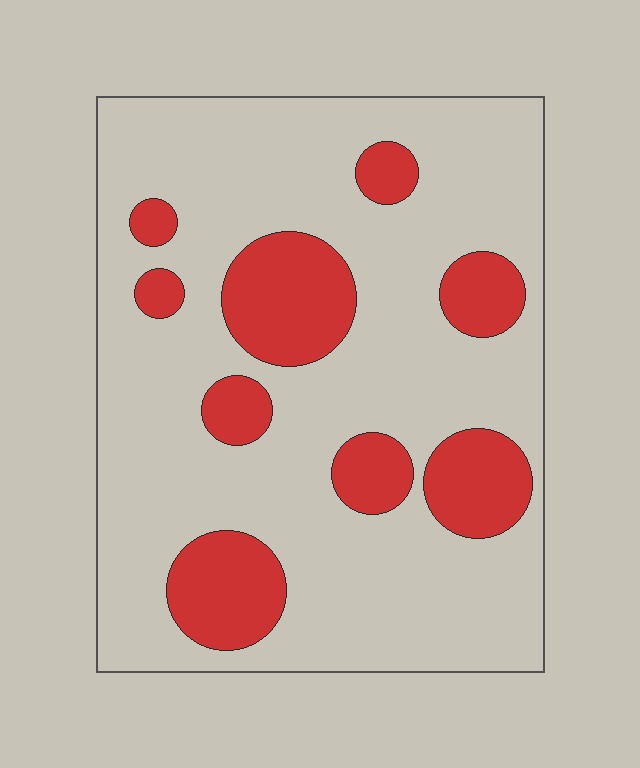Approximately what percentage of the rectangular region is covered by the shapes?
Approximately 20%.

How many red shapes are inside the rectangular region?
9.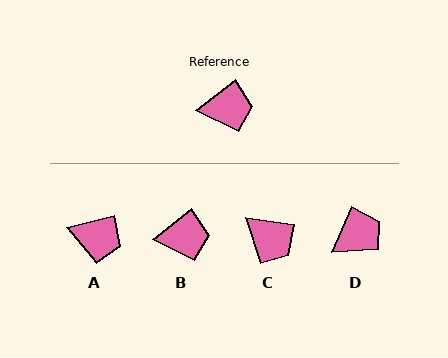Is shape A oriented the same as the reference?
No, it is off by about 24 degrees.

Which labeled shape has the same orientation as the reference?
B.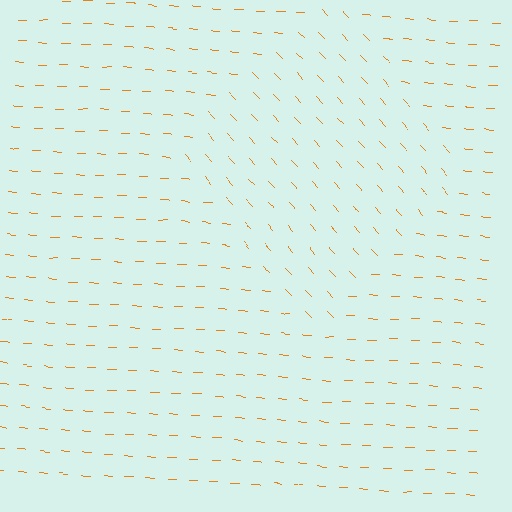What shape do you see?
I see a diamond.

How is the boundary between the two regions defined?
The boundary is defined purely by a change in line orientation (approximately 45 degrees difference). All lines are the same color and thickness.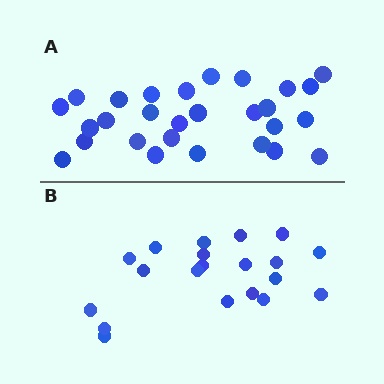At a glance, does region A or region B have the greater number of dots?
Region A (the top region) has more dots.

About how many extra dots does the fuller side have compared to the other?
Region A has roughly 8 or so more dots than region B.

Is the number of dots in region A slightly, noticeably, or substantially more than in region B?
Region A has noticeably more, but not dramatically so. The ratio is roughly 1.4 to 1.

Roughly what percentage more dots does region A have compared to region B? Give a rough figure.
About 40% more.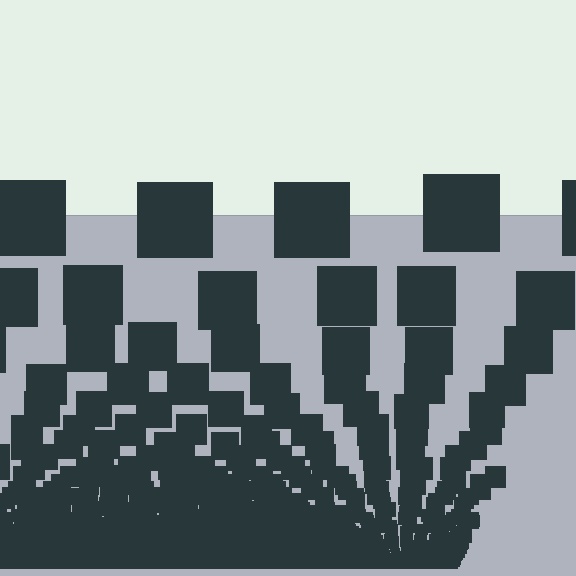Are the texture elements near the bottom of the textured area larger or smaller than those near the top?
Smaller. The gradient is inverted — elements near the bottom are smaller and denser.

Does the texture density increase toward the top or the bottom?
Density increases toward the bottom.